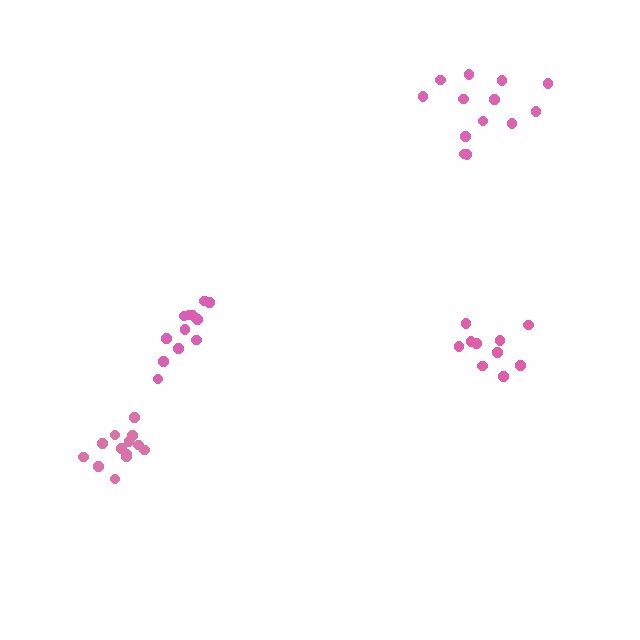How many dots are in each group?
Group 1: 12 dots, Group 2: 13 dots, Group 3: 10 dots, Group 4: 13 dots (48 total).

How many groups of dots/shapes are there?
There are 4 groups.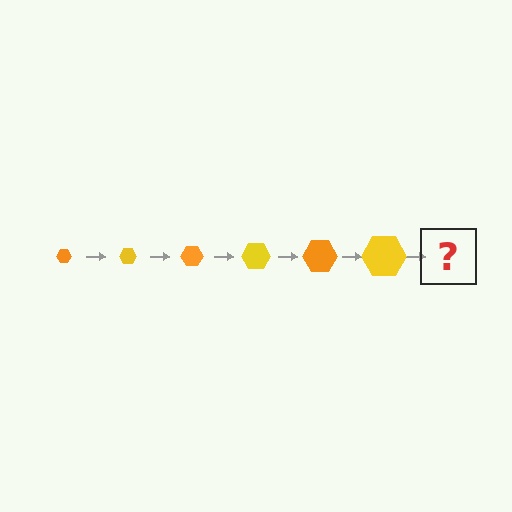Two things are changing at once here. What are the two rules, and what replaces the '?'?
The two rules are that the hexagon grows larger each step and the color cycles through orange and yellow. The '?' should be an orange hexagon, larger than the previous one.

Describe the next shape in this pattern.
It should be an orange hexagon, larger than the previous one.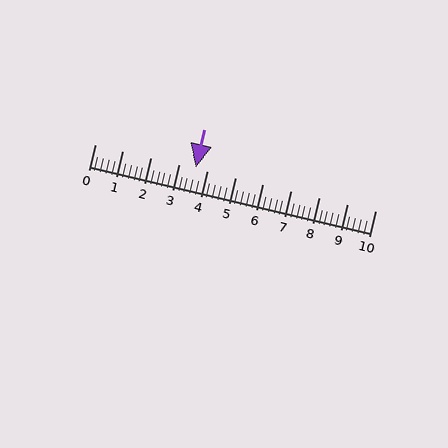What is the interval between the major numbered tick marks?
The major tick marks are spaced 1 units apart.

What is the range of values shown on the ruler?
The ruler shows values from 0 to 10.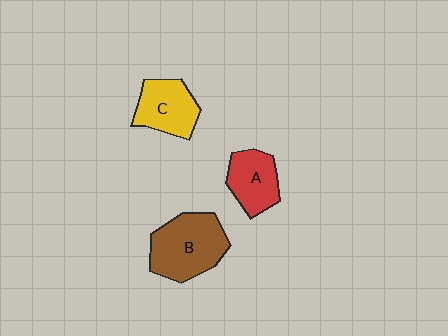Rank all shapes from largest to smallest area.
From largest to smallest: B (brown), C (yellow), A (red).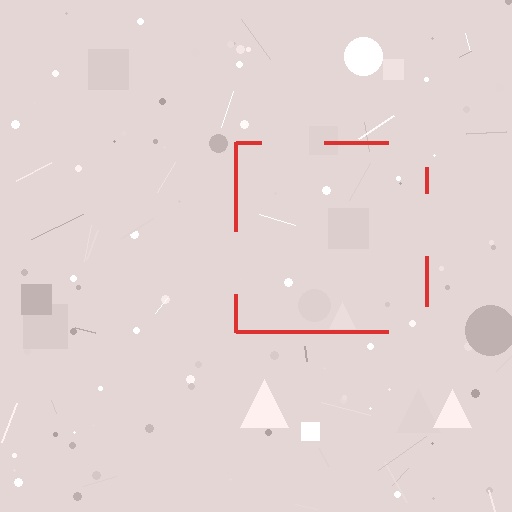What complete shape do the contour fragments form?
The contour fragments form a square.